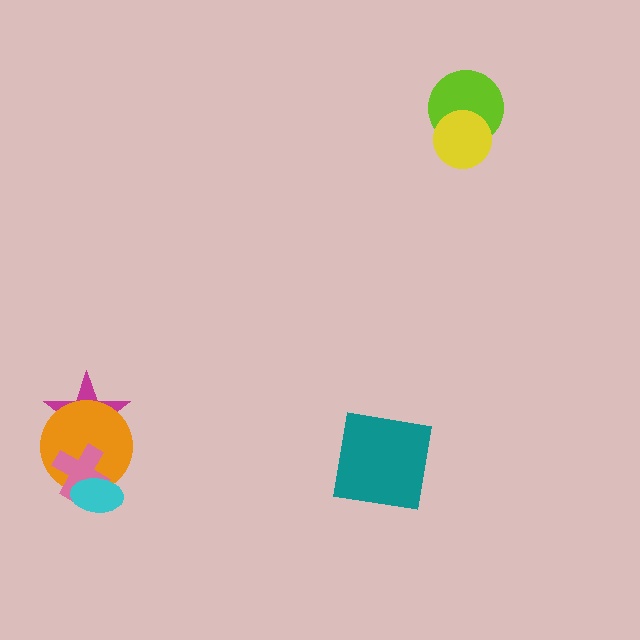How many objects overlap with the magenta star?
2 objects overlap with the magenta star.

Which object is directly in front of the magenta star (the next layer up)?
The orange circle is directly in front of the magenta star.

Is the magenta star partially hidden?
Yes, it is partially covered by another shape.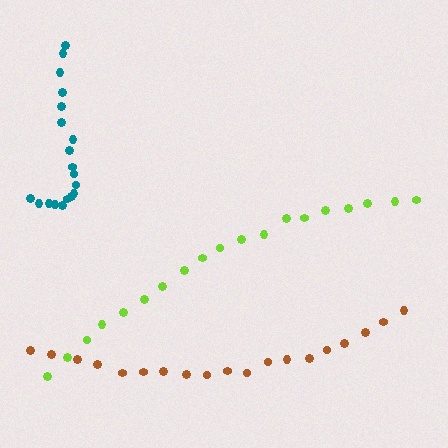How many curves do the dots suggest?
There are 3 distinct paths.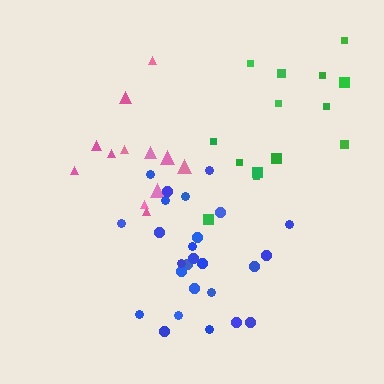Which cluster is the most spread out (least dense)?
Green.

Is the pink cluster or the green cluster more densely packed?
Pink.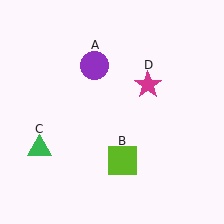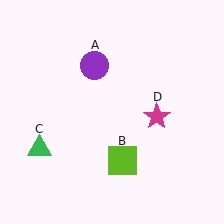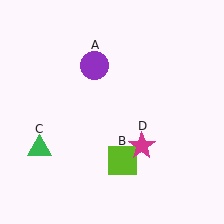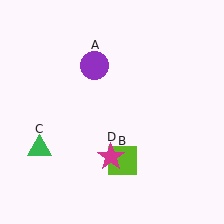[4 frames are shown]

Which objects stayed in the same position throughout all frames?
Purple circle (object A) and lime square (object B) and green triangle (object C) remained stationary.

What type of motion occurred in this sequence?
The magenta star (object D) rotated clockwise around the center of the scene.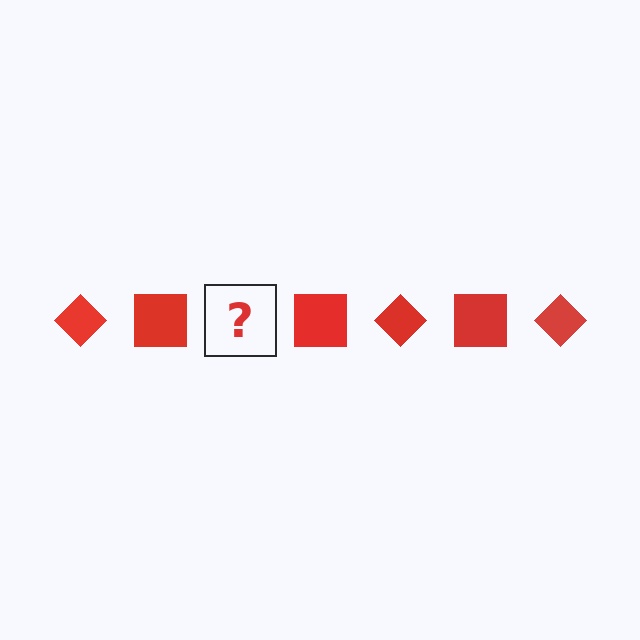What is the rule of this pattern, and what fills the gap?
The rule is that the pattern cycles through diamond, square shapes in red. The gap should be filled with a red diamond.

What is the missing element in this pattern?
The missing element is a red diamond.